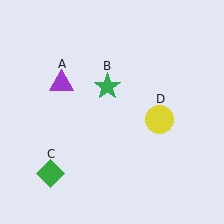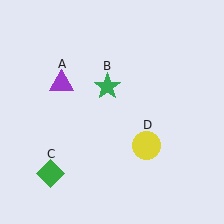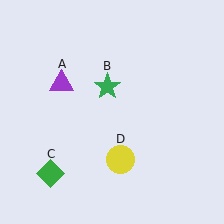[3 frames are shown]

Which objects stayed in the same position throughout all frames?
Purple triangle (object A) and green star (object B) and green diamond (object C) remained stationary.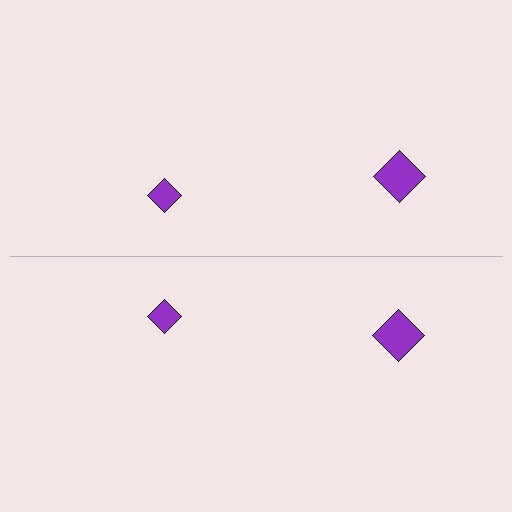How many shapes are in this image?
There are 4 shapes in this image.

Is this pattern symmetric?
Yes, this pattern has bilateral (reflection) symmetry.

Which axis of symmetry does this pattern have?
The pattern has a horizontal axis of symmetry running through the center of the image.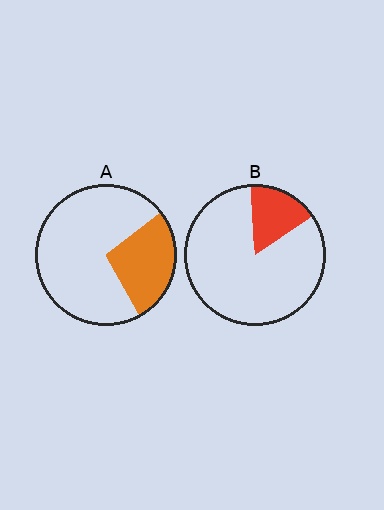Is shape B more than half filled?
No.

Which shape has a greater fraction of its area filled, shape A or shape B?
Shape A.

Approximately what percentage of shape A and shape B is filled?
A is approximately 30% and B is approximately 15%.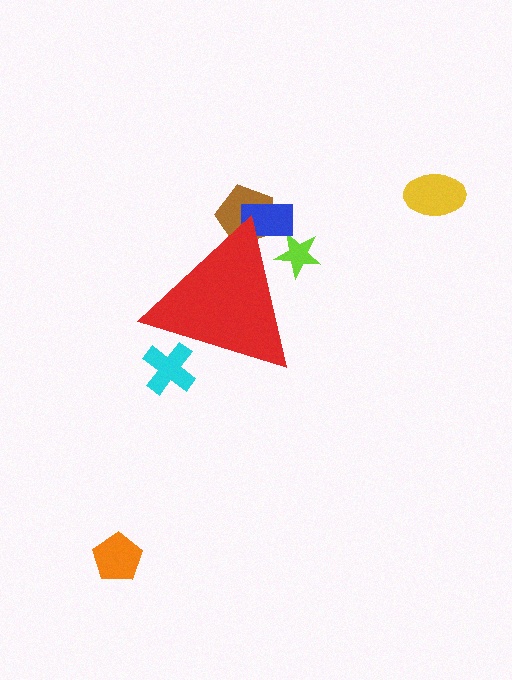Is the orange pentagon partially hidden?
No, the orange pentagon is fully visible.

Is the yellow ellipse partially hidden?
No, the yellow ellipse is fully visible.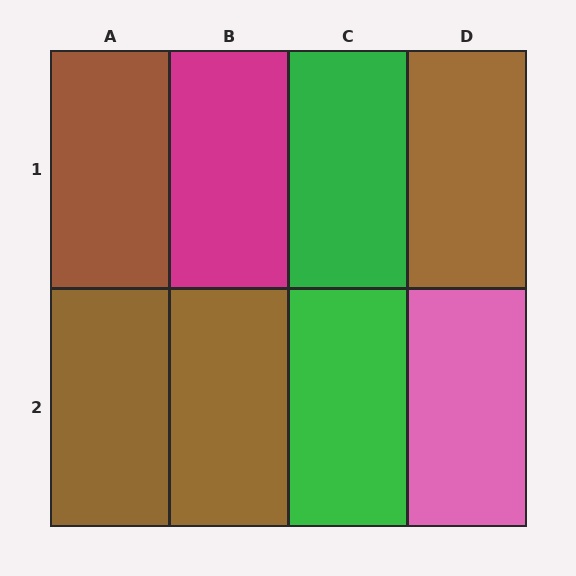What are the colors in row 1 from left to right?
Brown, magenta, green, brown.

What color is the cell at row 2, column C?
Green.